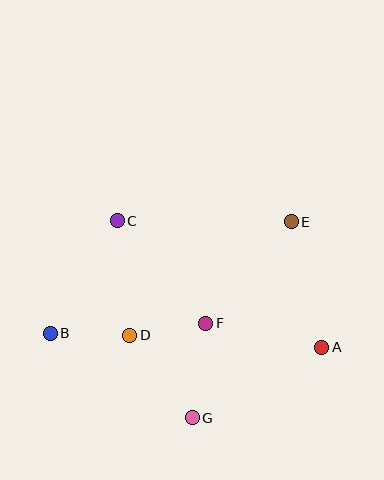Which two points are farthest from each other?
Points A and B are farthest from each other.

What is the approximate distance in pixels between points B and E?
The distance between B and E is approximately 266 pixels.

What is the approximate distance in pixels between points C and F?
The distance between C and F is approximately 135 pixels.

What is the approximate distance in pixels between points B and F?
The distance between B and F is approximately 156 pixels.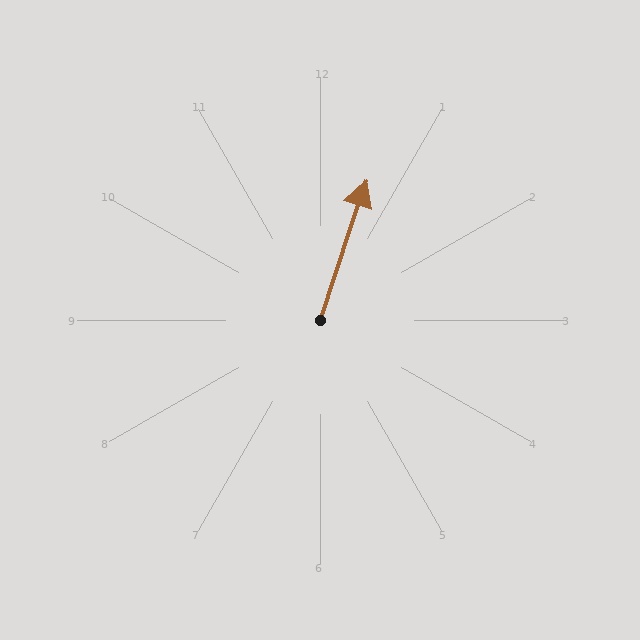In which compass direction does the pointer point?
North.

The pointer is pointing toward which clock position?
Roughly 1 o'clock.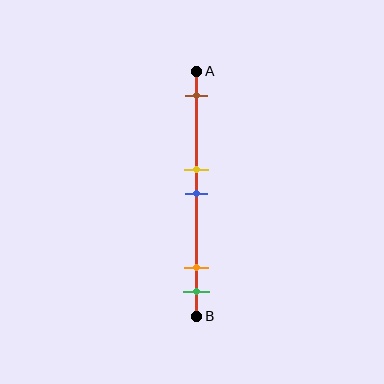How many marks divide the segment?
There are 5 marks dividing the segment.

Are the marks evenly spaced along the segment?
No, the marks are not evenly spaced.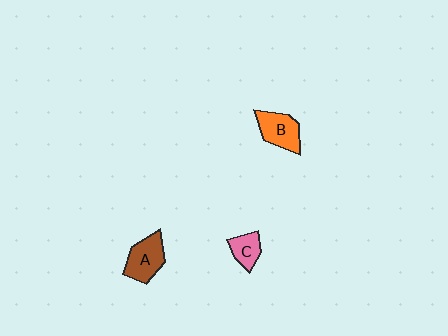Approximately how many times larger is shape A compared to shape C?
Approximately 1.6 times.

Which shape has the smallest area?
Shape C (pink).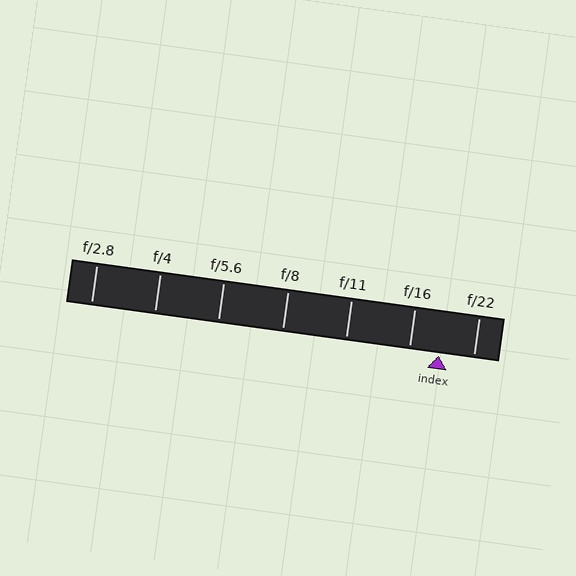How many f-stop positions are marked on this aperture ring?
There are 7 f-stop positions marked.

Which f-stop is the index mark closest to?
The index mark is closest to f/16.